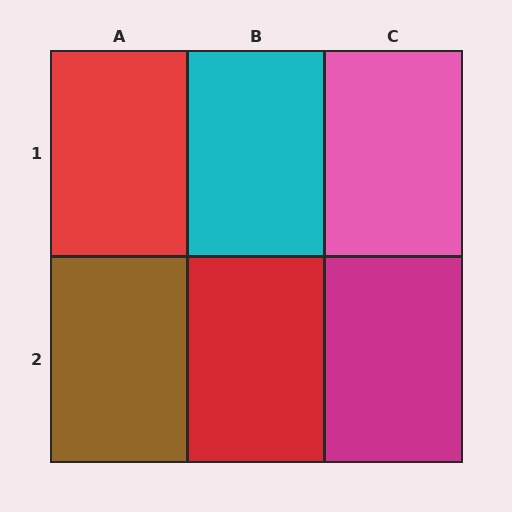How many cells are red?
2 cells are red.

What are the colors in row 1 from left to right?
Red, cyan, pink.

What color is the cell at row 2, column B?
Red.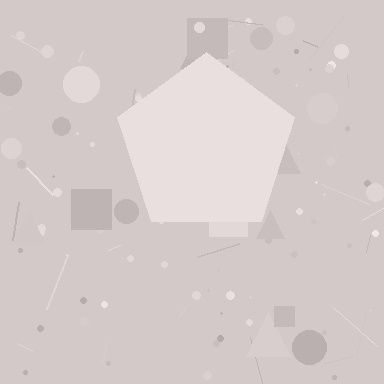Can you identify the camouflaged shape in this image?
The camouflaged shape is a pentagon.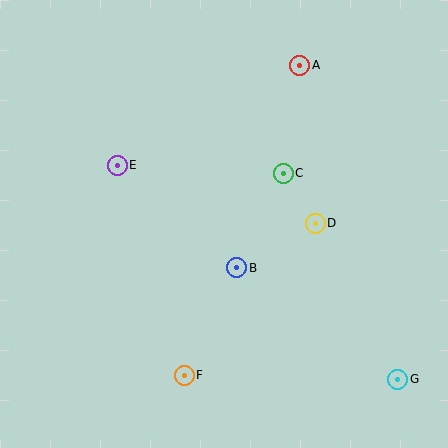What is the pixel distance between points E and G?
The distance between E and G is 353 pixels.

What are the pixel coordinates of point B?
Point B is at (237, 268).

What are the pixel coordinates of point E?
Point E is at (117, 165).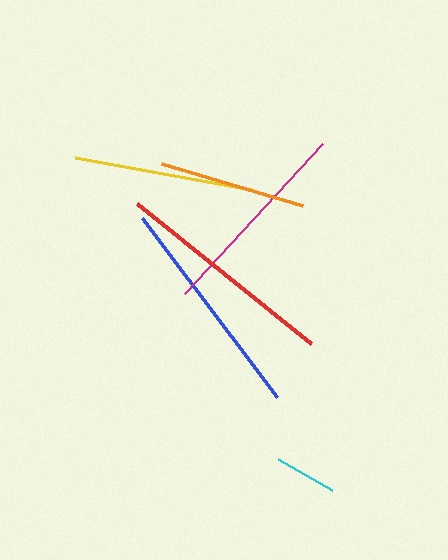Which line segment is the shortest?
The cyan line is the shortest at approximately 62 pixels.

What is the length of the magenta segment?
The magenta segment is approximately 203 pixels long.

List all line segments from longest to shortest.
From longest to shortest: red, blue, magenta, yellow, orange, cyan.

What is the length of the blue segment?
The blue segment is approximately 223 pixels long.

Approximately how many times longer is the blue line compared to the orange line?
The blue line is approximately 1.5 times the length of the orange line.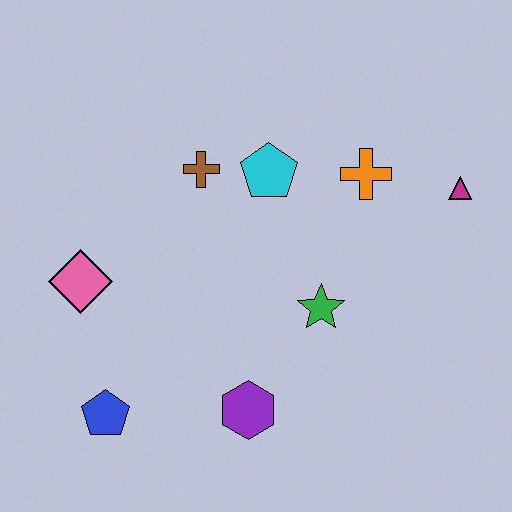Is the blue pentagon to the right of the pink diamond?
Yes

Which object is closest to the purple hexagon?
The green star is closest to the purple hexagon.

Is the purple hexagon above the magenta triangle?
No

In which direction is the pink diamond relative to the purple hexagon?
The pink diamond is to the left of the purple hexagon.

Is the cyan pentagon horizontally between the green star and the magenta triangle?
No